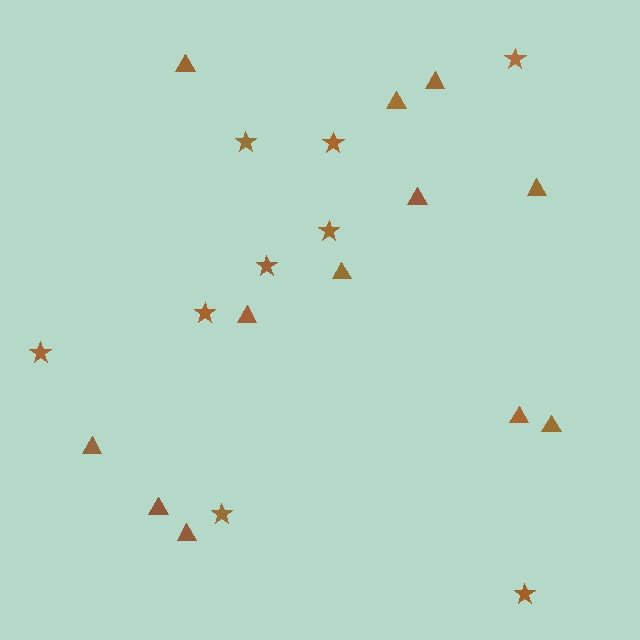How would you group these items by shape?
There are 2 groups: one group of triangles (12) and one group of stars (9).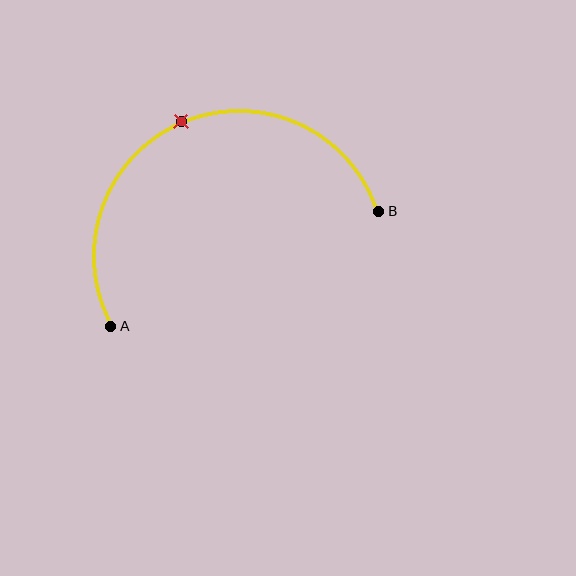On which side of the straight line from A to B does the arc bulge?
The arc bulges above the straight line connecting A and B.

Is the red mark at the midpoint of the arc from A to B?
Yes. The red mark lies on the arc at equal arc-length from both A and B — it is the arc midpoint.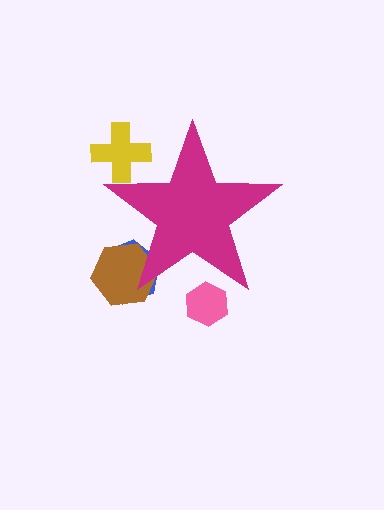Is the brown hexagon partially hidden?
Yes, the brown hexagon is partially hidden behind the magenta star.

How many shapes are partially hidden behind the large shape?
4 shapes are partially hidden.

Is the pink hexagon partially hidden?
Yes, the pink hexagon is partially hidden behind the magenta star.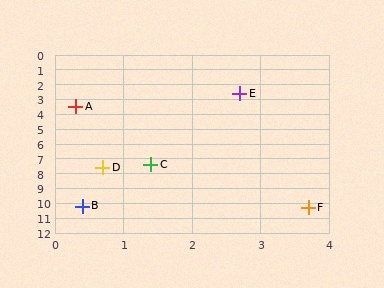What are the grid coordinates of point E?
Point E is at approximately (2.7, 2.6).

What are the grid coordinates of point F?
Point F is at approximately (3.7, 10.3).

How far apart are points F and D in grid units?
Points F and D are about 4.0 grid units apart.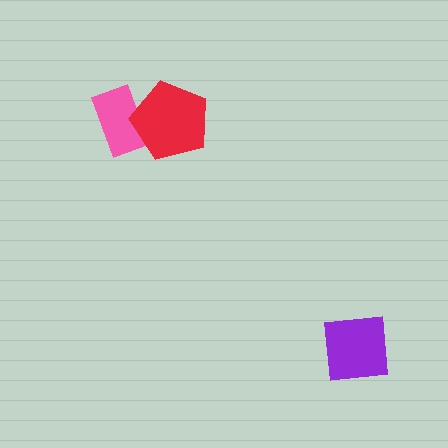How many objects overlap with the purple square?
0 objects overlap with the purple square.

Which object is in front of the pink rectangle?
The red pentagon is in front of the pink rectangle.